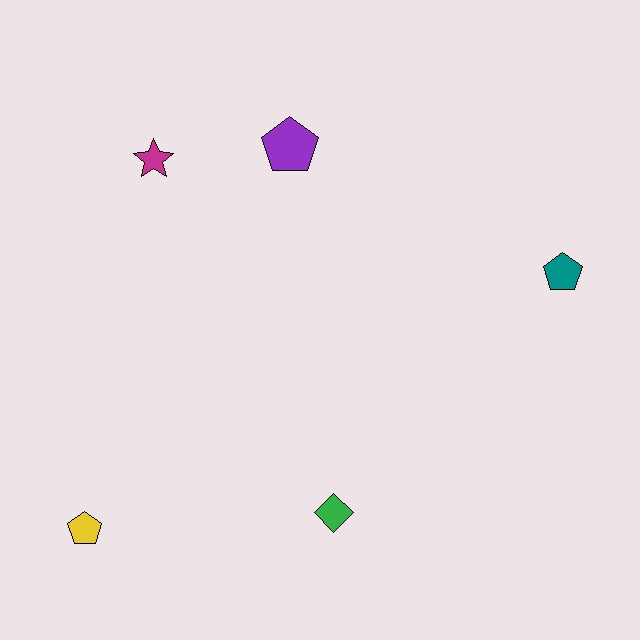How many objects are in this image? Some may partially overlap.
There are 5 objects.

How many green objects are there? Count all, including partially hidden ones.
There is 1 green object.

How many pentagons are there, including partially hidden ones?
There are 3 pentagons.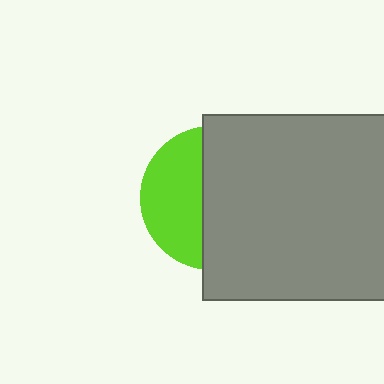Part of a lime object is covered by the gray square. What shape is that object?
It is a circle.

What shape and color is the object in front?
The object in front is a gray square.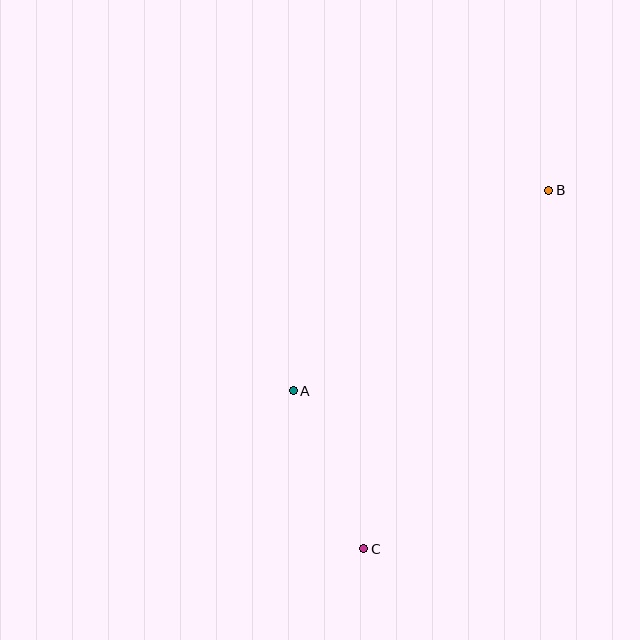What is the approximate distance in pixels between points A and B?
The distance between A and B is approximately 325 pixels.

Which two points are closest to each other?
Points A and C are closest to each other.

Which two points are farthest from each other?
Points B and C are farthest from each other.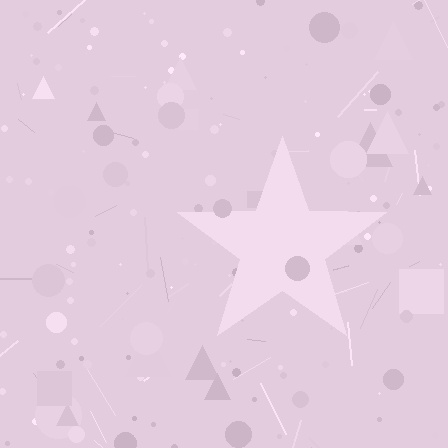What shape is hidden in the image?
A star is hidden in the image.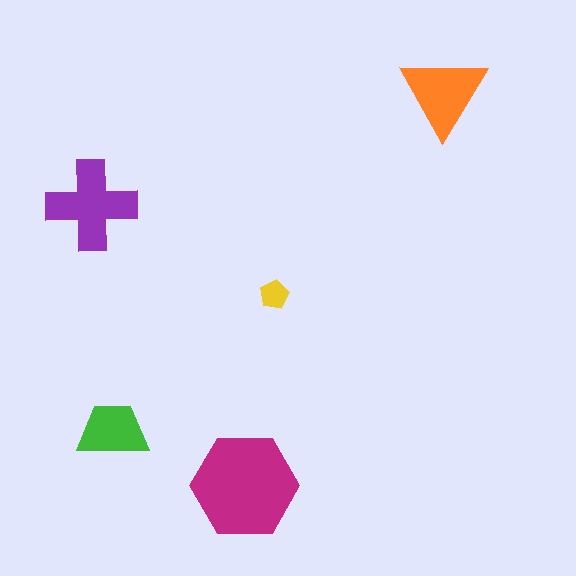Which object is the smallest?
The yellow pentagon.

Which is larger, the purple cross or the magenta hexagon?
The magenta hexagon.